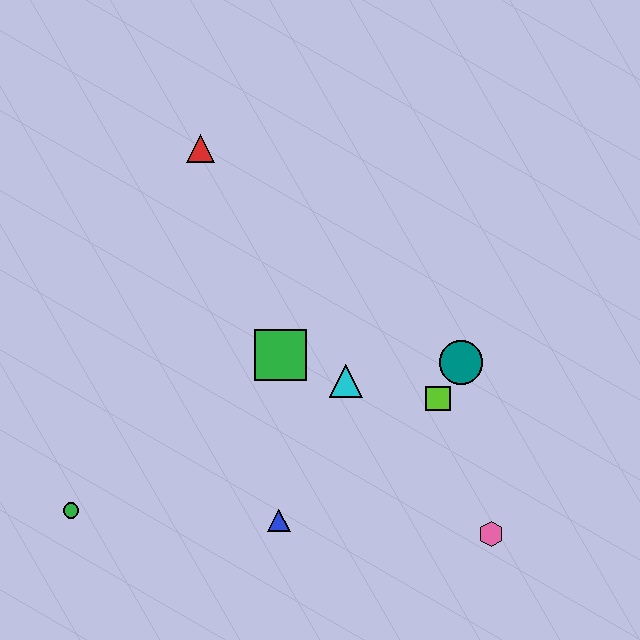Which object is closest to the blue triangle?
The cyan triangle is closest to the blue triangle.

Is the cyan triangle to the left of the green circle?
No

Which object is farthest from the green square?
The pink hexagon is farthest from the green square.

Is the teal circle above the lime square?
Yes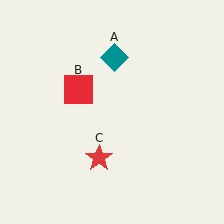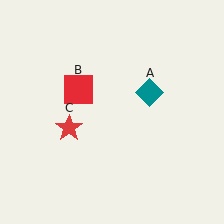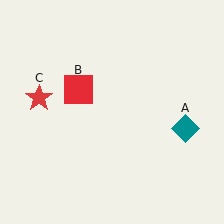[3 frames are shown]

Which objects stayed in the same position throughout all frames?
Red square (object B) remained stationary.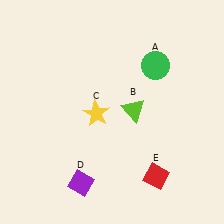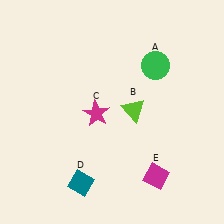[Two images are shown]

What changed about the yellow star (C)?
In Image 1, C is yellow. In Image 2, it changed to magenta.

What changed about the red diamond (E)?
In Image 1, E is red. In Image 2, it changed to magenta.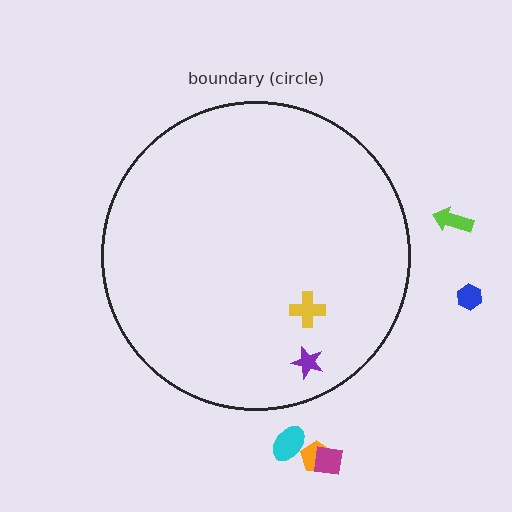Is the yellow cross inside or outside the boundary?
Inside.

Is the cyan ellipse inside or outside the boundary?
Outside.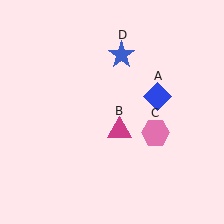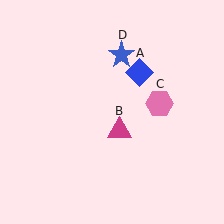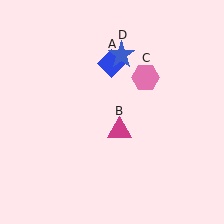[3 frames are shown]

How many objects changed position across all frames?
2 objects changed position: blue diamond (object A), pink hexagon (object C).